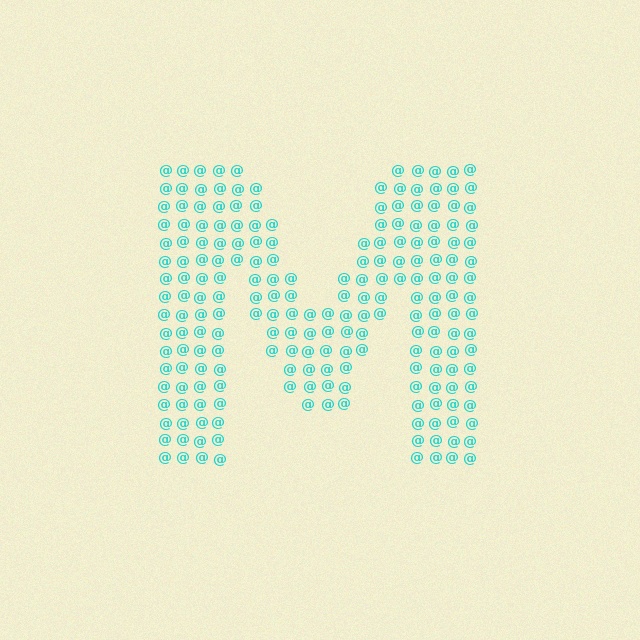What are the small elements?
The small elements are at signs.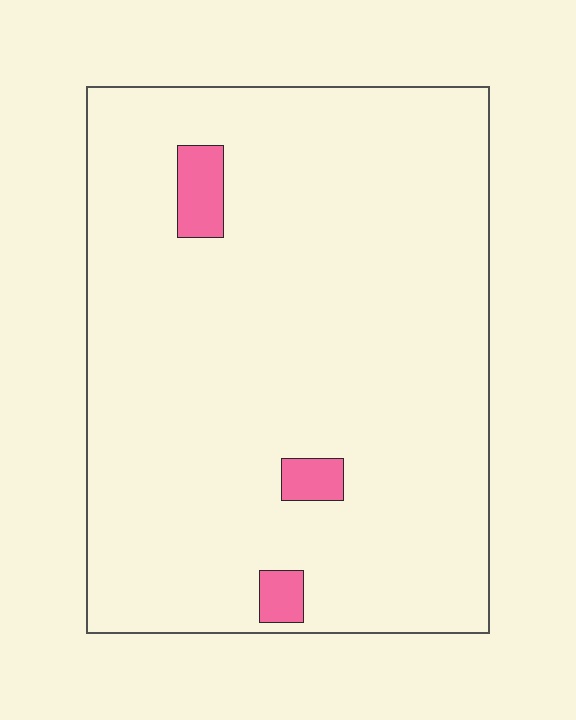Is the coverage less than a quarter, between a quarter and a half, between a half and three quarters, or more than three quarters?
Less than a quarter.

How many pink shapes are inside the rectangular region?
3.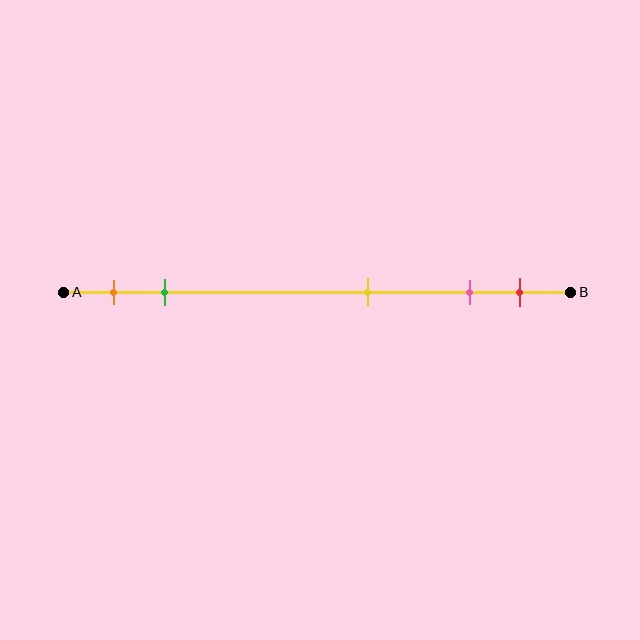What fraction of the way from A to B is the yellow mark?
The yellow mark is approximately 60% (0.6) of the way from A to B.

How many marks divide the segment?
There are 5 marks dividing the segment.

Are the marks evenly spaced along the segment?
No, the marks are not evenly spaced.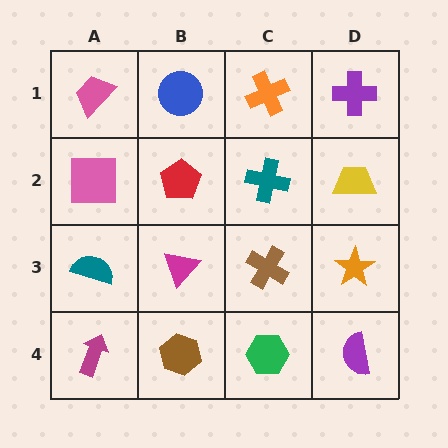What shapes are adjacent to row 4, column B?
A magenta triangle (row 3, column B), a magenta arrow (row 4, column A), a green hexagon (row 4, column C).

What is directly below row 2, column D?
An orange star.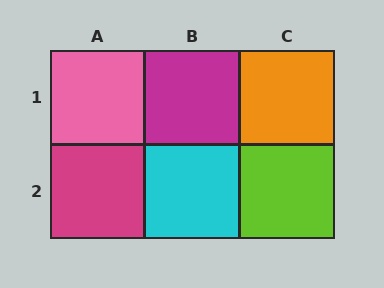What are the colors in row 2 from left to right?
Magenta, cyan, lime.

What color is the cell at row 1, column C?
Orange.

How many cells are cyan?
1 cell is cyan.